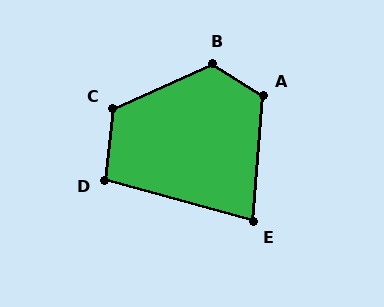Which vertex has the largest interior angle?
B, at approximately 124 degrees.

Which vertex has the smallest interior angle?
E, at approximately 79 degrees.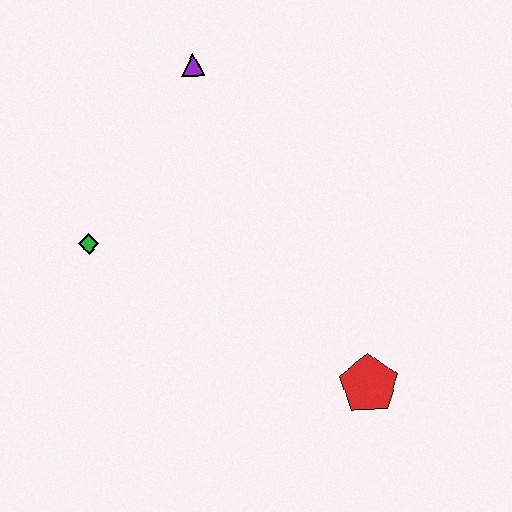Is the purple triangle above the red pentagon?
Yes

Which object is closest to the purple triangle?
The green diamond is closest to the purple triangle.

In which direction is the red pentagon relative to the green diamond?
The red pentagon is to the right of the green diamond.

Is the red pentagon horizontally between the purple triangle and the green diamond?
No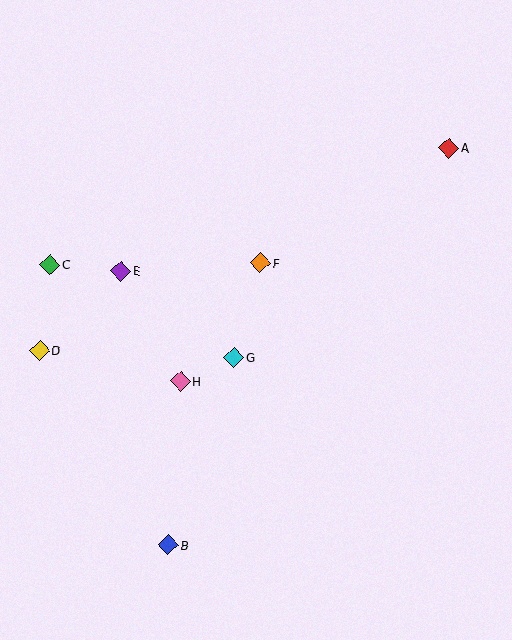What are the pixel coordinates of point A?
Point A is at (449, 148).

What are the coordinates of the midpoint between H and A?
The midpoint between H and A is at (315, 265).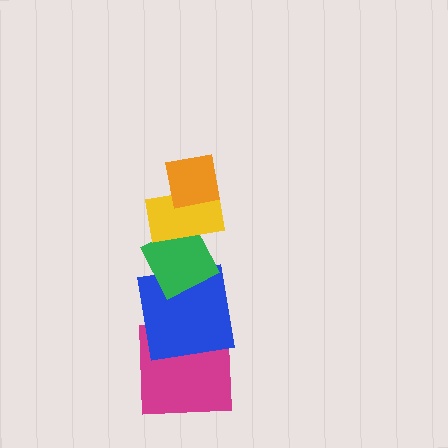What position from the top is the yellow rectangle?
The yellow rectangle is 2nd from the top.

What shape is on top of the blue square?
The green diamond is on top of the blue square.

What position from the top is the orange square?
The orange square is 1st from the top.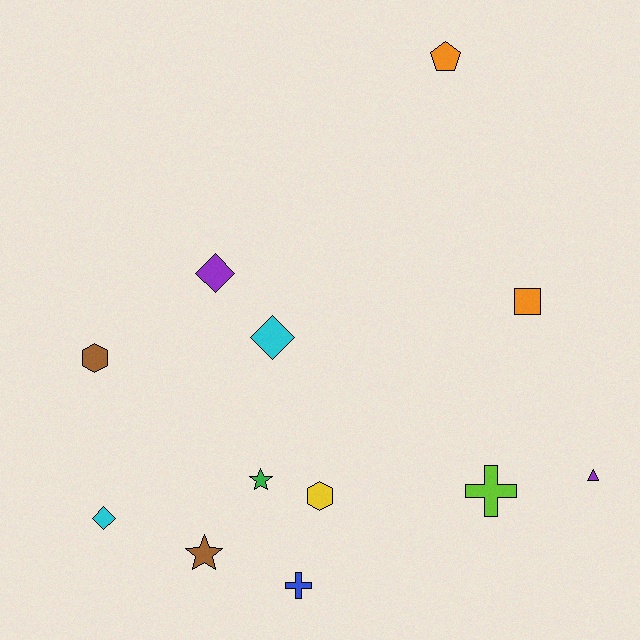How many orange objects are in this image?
There are 2 orange objects.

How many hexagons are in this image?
There are 2 hexagons.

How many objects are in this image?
There are 12 objects.